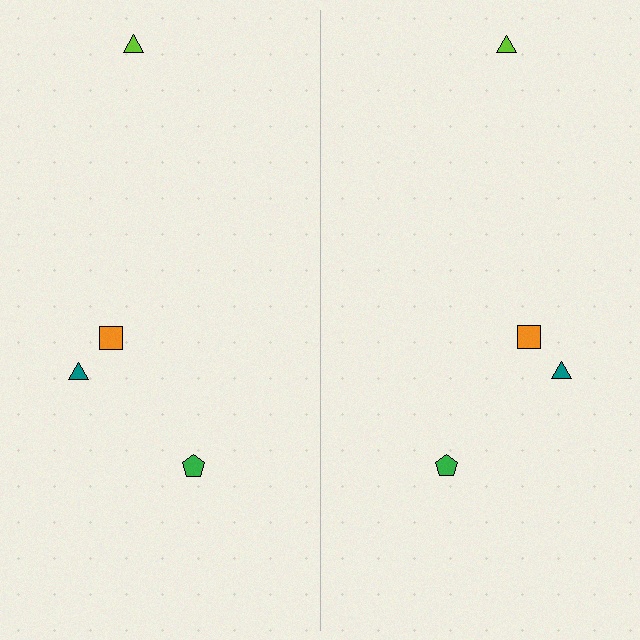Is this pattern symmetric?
Yes, this pattern has bilateral (reflection) symmetry.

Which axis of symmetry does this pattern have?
The pattern has a vertical axis of symmetry running through the center of the image.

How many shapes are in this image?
There are 8 shapes in this image.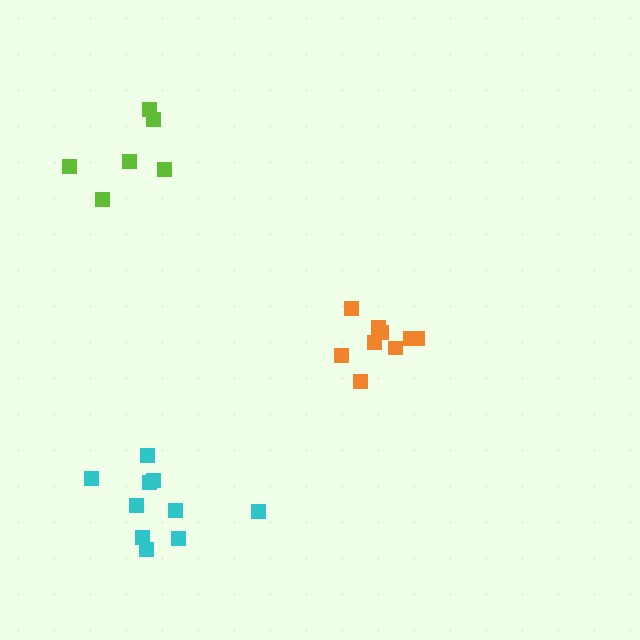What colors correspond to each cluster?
The clusters are colored: lime, orange, cyan.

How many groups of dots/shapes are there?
There are 3 groups.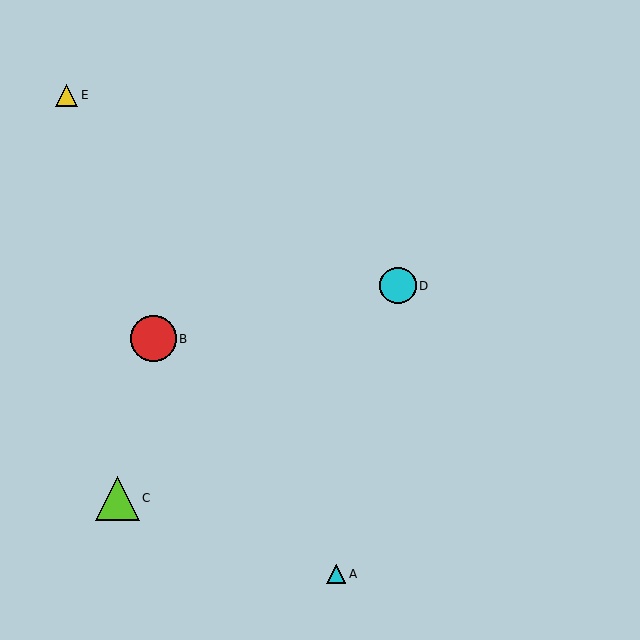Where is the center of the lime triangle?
The center of the lime triangle is at (117, 498).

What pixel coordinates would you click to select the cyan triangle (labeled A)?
Click at (336, 574) to select the cyan triangle A.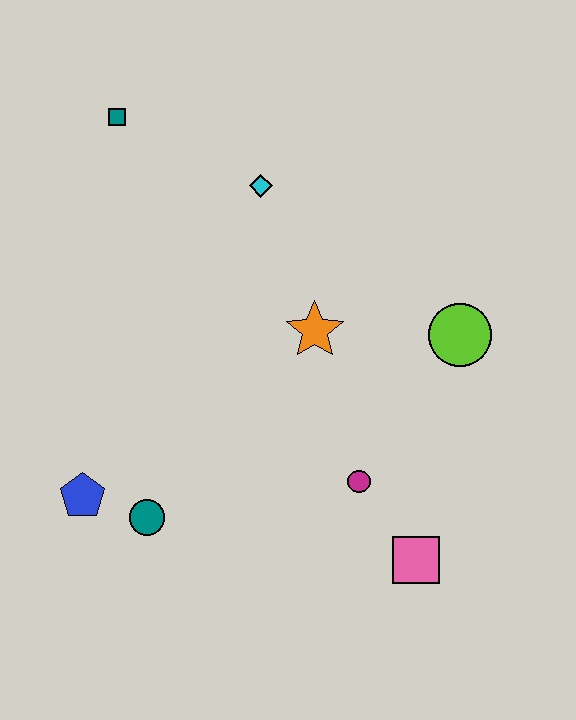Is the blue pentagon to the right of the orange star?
No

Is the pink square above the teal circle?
No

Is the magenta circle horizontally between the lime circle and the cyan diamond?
Yes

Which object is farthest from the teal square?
The pink square is farthest from the teal square.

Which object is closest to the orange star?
The lime circle is closest to the orange star.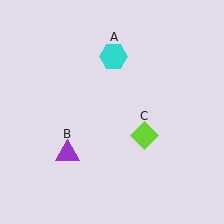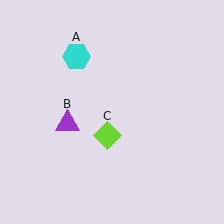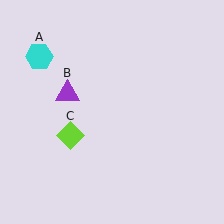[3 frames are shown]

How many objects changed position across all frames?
3 objects changed position: cyan hexagon (object A), purple triangle (object B), lime diamond (object C).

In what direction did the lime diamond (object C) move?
The lime diamond (object C) moved left.